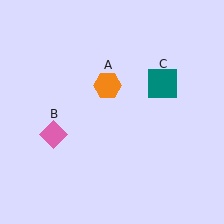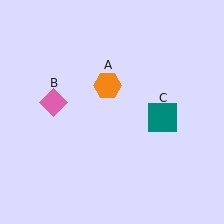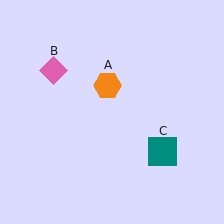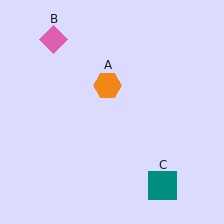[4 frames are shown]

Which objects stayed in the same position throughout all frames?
Orange hexagon (object A) remained stationary.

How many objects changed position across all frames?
2 objects changed position: pink diamond (object B), teal square (object C).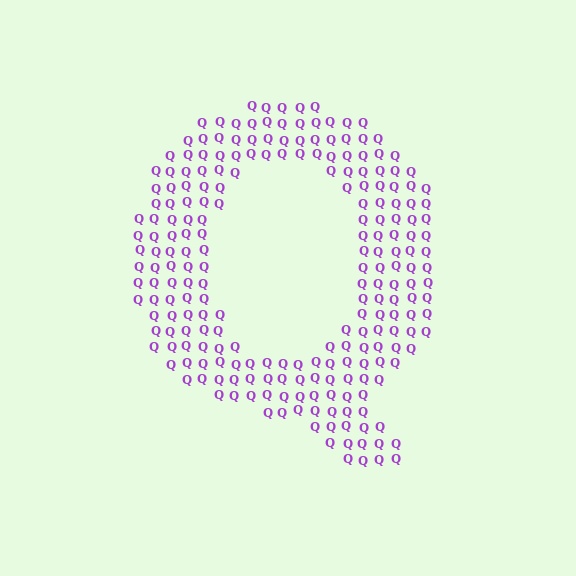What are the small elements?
The small elements are letter Q's.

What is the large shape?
The large shape is the letter Q.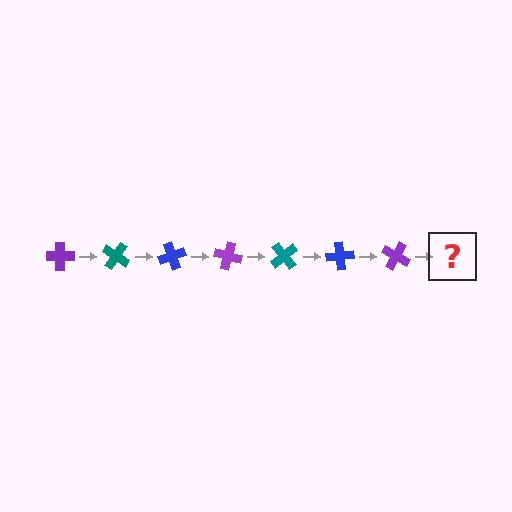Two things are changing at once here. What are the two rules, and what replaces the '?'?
The two rules are that it rotates 35 degrees each step and the color cycles through purple, teal, and blue. The '?' should be a teal cross, rotated 245 degrees from the start.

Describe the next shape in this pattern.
It should be a teal cross, rotated 245 degrees from the start.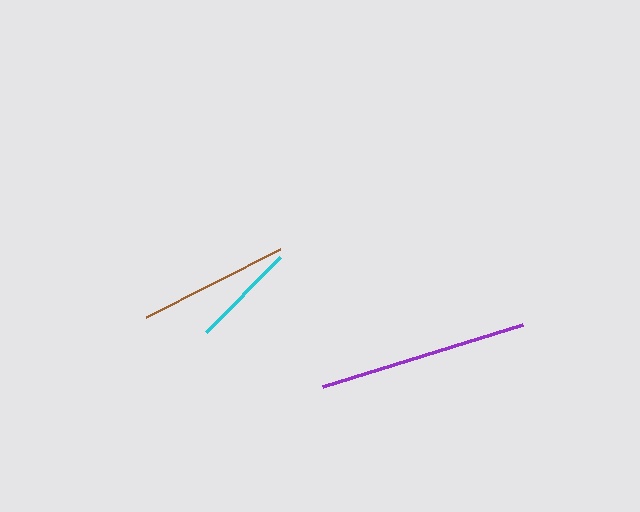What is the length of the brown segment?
The brown segment is approximately 150 pixels long.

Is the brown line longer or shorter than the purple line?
The purple line is longer than the brown line.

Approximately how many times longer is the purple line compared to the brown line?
The purple line is approximately 1.4 times the length of the brown line.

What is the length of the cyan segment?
The cyan segment is approximately 105 pixels long.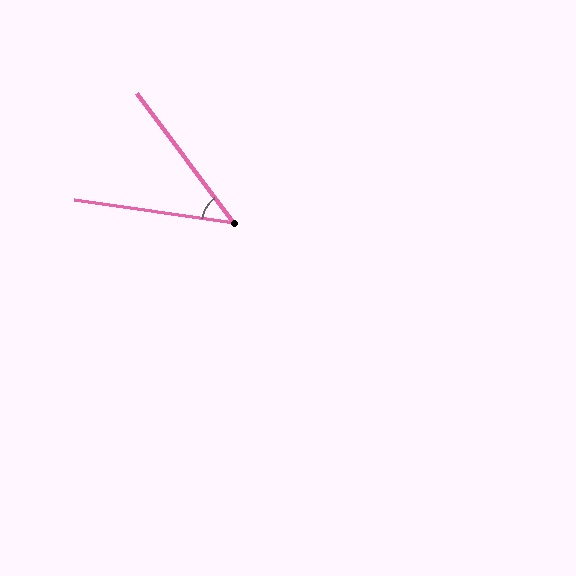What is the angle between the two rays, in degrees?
Approximately 45 degrees.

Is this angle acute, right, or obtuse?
It is acute.